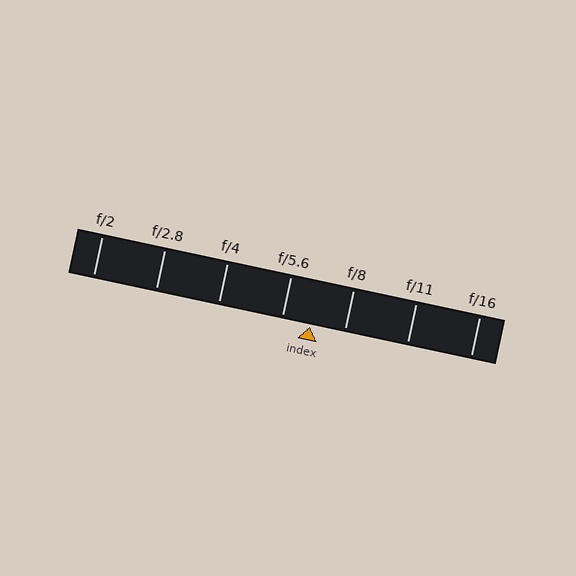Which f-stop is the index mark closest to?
The index mark is closest to f/5.6.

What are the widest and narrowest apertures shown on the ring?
The widest aperture shown is f/2 and the narrowest is f/16.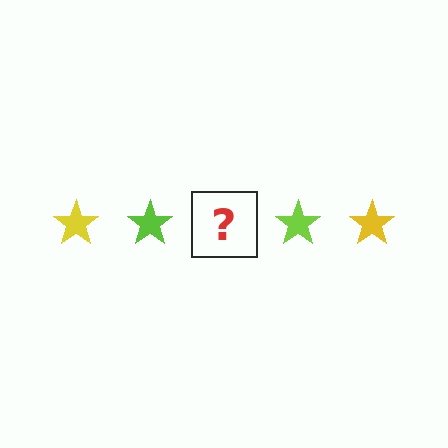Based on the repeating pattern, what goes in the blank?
The blank should be a yellow star.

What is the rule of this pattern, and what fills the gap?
The rule is that the pattern cycles through yellow, lime stars. The gap should be filled with a yellow star.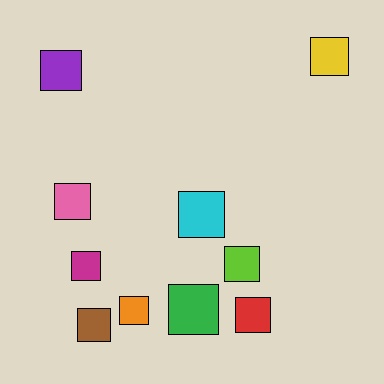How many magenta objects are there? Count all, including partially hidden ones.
There is 1 magenta object.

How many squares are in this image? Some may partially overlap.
There are 10 squares.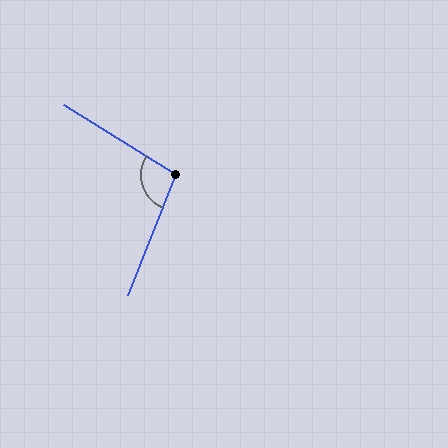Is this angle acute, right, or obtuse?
It is obtuse.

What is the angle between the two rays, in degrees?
Approximately 101 degrees.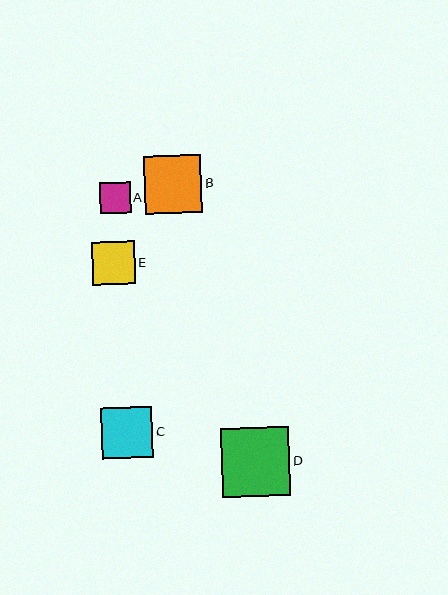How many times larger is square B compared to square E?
Square B is approximately 1.4 times the size of square E.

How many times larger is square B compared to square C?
Square B is approximately 1.1 times the size of square C.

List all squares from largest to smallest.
From largest to smallest: D, B, C, E, A.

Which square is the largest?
Square D is the largest with a size of approximately 68 pixels.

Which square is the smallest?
Square A is the smallest with a size of approximately 31 pixels.